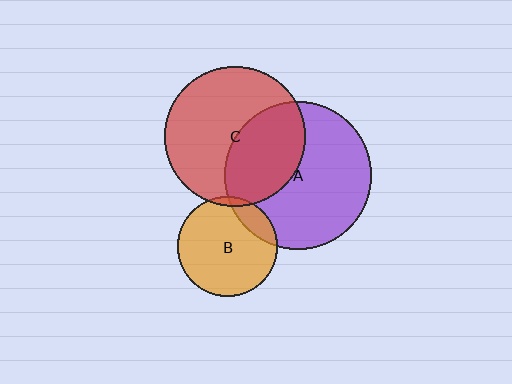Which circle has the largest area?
Circle A (purple).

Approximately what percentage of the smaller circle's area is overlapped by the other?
Approximately 15%.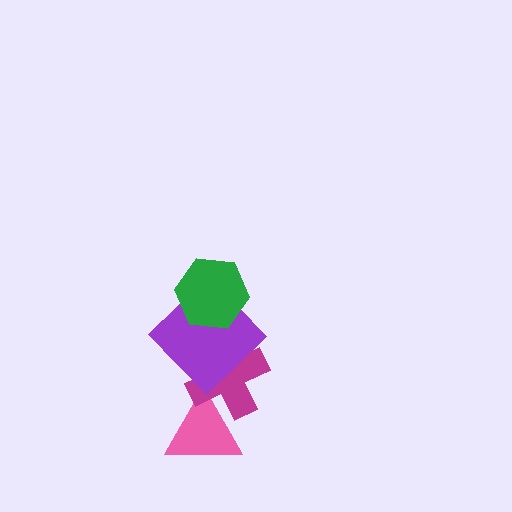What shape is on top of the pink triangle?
The magenta cross is on top of the pink triangle.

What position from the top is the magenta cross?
The magenta cross is 3rd from the top.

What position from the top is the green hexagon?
The green hexagon is 1st from the top.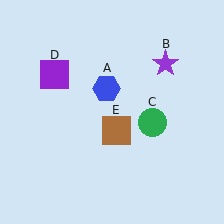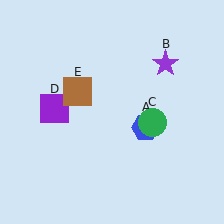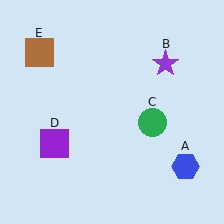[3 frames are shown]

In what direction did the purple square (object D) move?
The purple square (object D) moved down.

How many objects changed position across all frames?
3 objects changed position: blue hexagon (object A), purple square (object D), brown square (object E).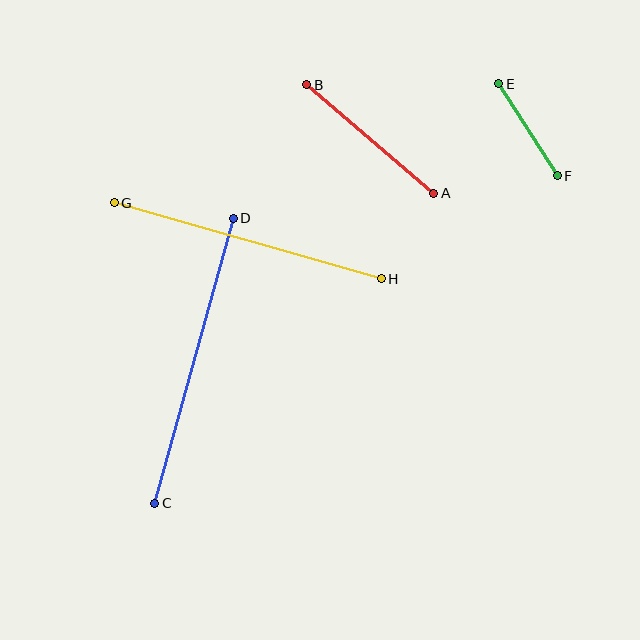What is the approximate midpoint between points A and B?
The midpoint is at approximately (370, 139) pixels.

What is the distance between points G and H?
The distance is approximately 278 pixels.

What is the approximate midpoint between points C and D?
The midpoint is at approximately (194, 361) pixels.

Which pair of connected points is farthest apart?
Points C and D are farthest apart.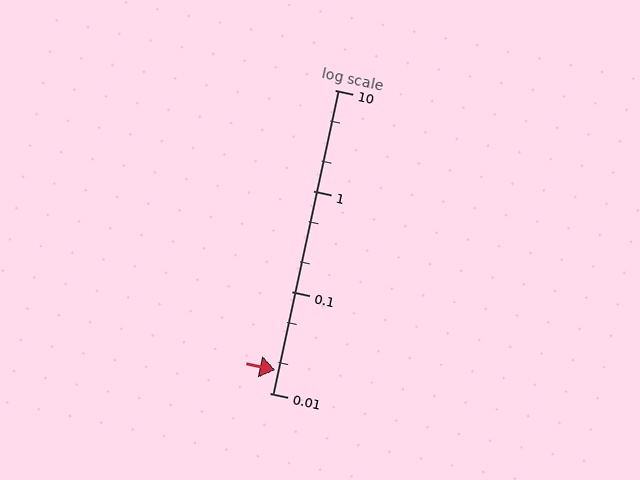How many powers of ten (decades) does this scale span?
The scale spans 3 decades, from 0.01 to 10.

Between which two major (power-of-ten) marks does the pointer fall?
The pointer is between 0.01 and 0.1.